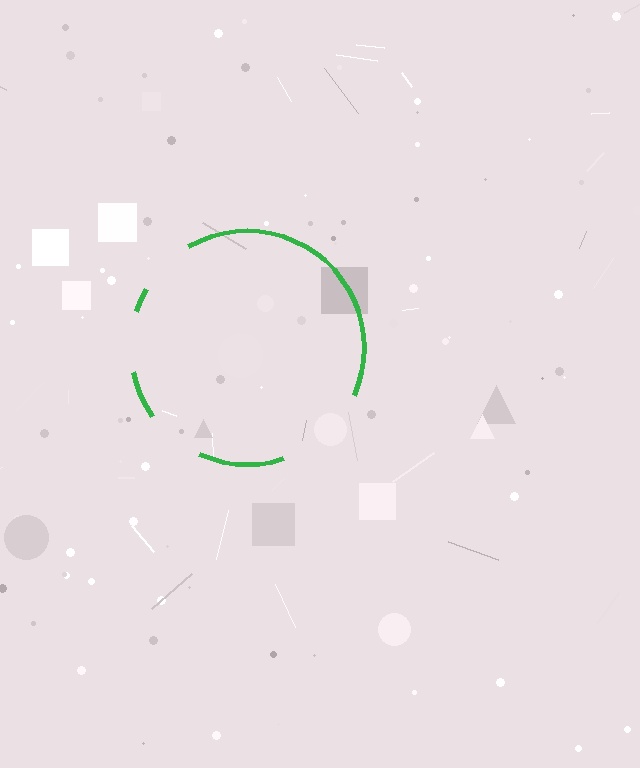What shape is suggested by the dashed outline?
The dashed outline suggests a circle.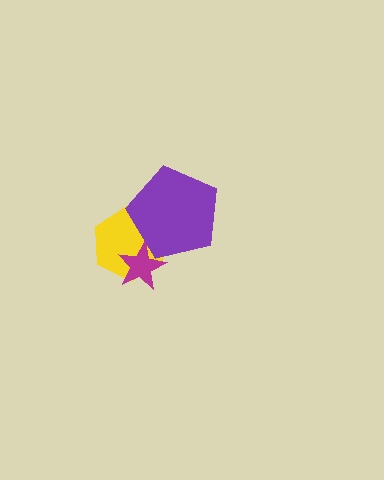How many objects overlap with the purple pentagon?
2 objects overlap with the purple pentagon.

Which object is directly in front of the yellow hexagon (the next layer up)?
The purple pentagon is directly in front of the yellow hexagon.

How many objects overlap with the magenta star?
2 objects overlap with the magenta star.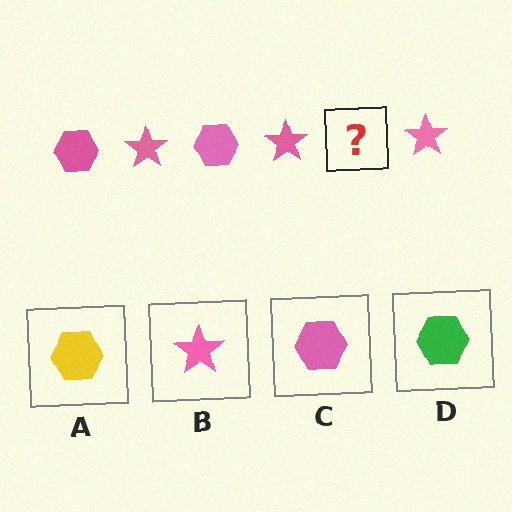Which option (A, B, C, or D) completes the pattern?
C.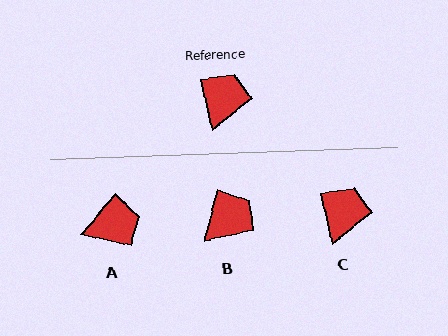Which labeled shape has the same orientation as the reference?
C.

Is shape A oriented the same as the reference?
No, it is off by about 52 degrees.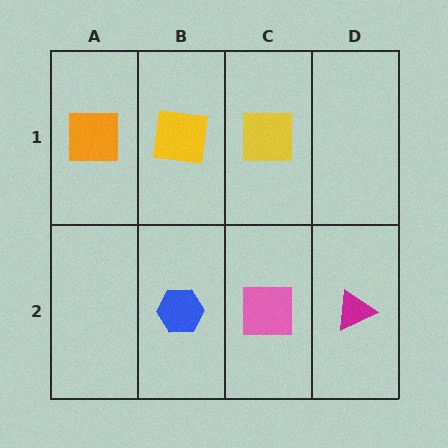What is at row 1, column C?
A yellow square.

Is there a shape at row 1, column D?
No, that cell is empty.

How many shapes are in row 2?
3 shapes.